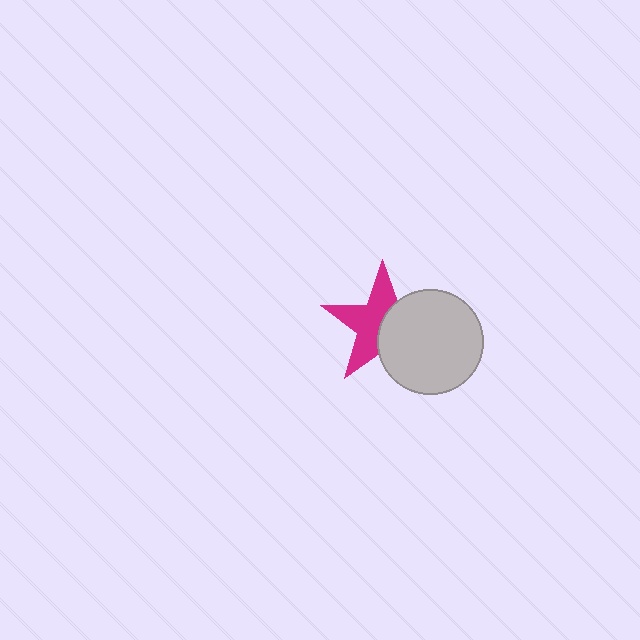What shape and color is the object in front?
The object in front is a light gray circle.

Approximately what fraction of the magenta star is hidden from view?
Roughly 45% of the magenta star is hidden behind the light gray circle.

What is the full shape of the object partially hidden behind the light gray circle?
The partially hidden object is a magenta star.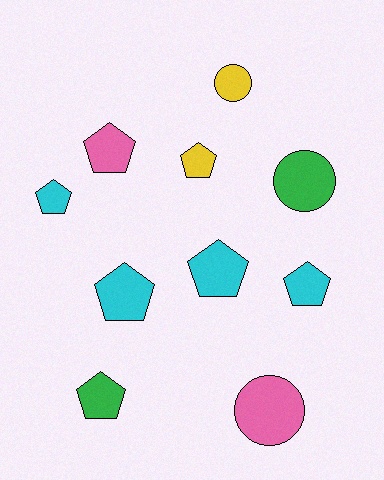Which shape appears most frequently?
Pentagon, with 7 objects.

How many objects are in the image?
There are 10 objects.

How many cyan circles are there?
There are no cyan circles.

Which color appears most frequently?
Cyan, with 4 objects.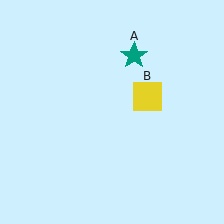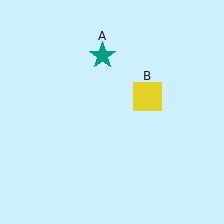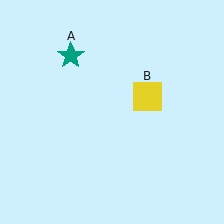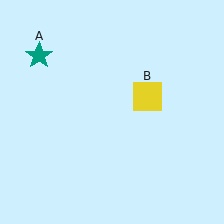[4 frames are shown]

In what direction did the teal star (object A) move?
The teal star (object A) moved left.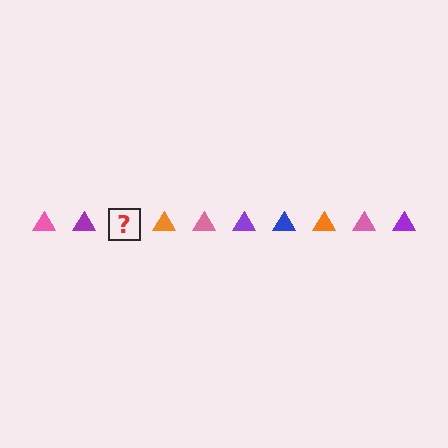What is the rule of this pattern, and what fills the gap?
The rule is that the pattern cycles through pink, purple, blue, orange triangles. The gap should be filled with a blue triangle.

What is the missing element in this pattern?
The missing element is a blue triangle.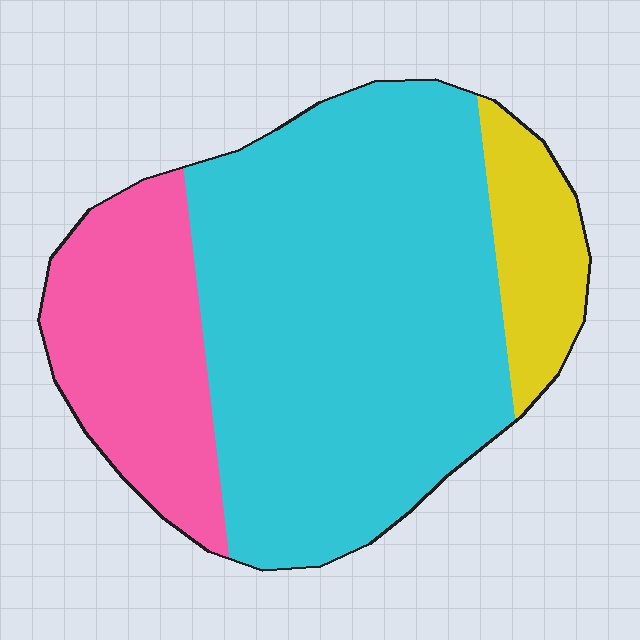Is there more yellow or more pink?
Pink.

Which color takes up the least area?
Yellow, at roughly 10%.